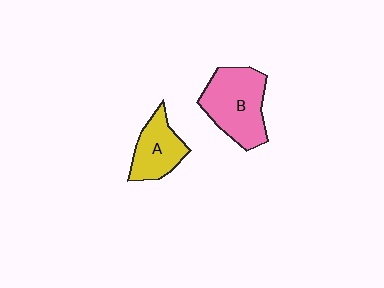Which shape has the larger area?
Shape B (pink).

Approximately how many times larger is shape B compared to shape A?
Approximately 1.5 times.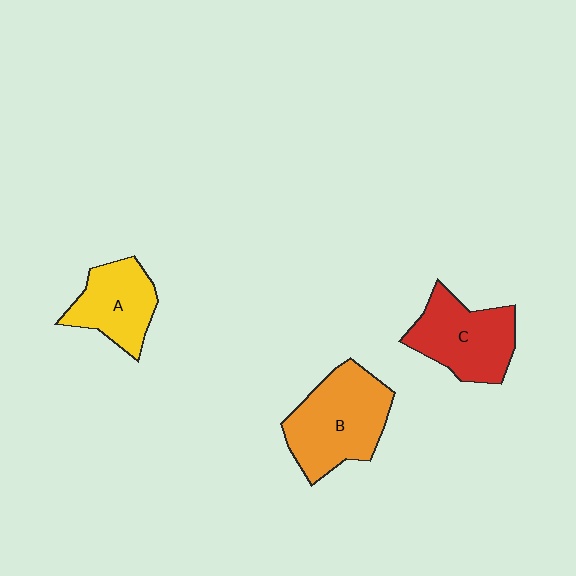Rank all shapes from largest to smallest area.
From largest to smallest: B (orange), C (red), A (yellow).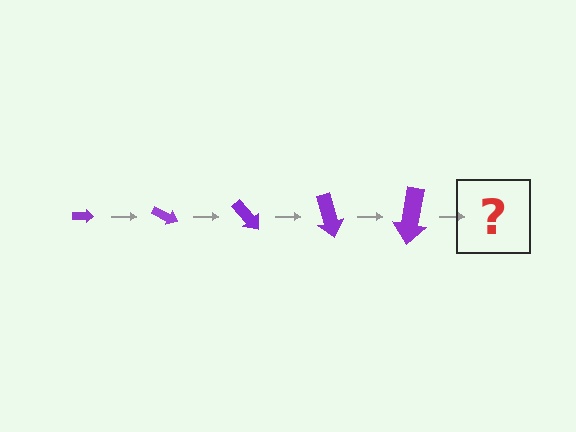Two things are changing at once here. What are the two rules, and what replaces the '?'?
The two rules are that the arrow grows larger each step and it rotates 25 degrees each step. The '?' should be an arrow, larger than the previous one and rotated 125 degrees from the start.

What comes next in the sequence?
The next element should be an arrow, larger than the previous one and rotated 125 degrees from the start.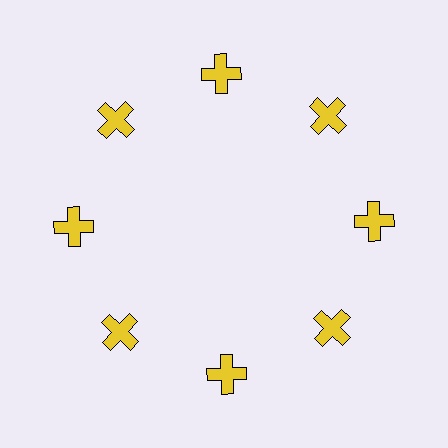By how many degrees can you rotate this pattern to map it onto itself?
The pattern maps onto itself every 45 degrees of rotation.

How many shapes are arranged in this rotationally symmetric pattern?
There are 8 shapes, arranged in 8 groups of 1.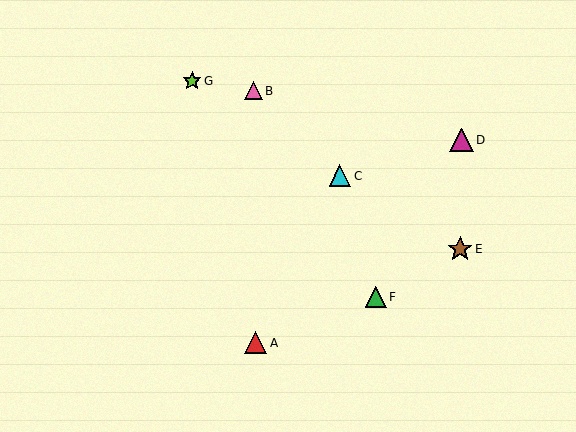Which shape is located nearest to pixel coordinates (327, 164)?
The cyan triangle (labeled C) at (340, 176) is nearest to that location.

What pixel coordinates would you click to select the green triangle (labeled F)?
Click at (376, 297) to select the green triangle F.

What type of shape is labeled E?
Shape E is a brown star.